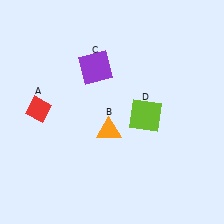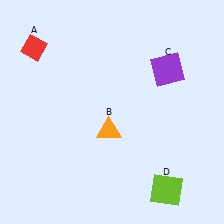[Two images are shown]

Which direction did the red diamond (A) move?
The red diamond (A) moved up.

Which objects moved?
The objects that moved are: the red diamond (A), the purple square (C), the lime square (D).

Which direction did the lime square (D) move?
The lime square (D) moved down.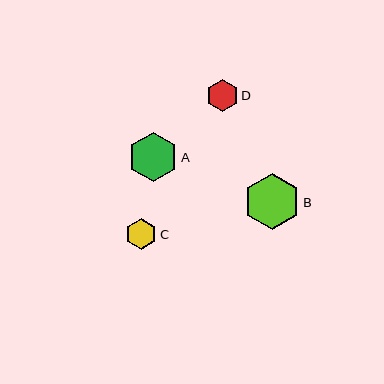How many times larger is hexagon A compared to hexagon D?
Hexagon A is approximately 1.5 times the size of hexagon D.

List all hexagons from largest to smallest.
From largest to smallest: B, A, D, C.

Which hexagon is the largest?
Hexagon B is the largest with a size of approximately 56 pixels.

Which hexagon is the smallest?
Hexagon C is the smallest with a size of approximately 31 pixels.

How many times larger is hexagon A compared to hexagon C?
Hexagon A is approximately 1.6 times the size of hexagon C.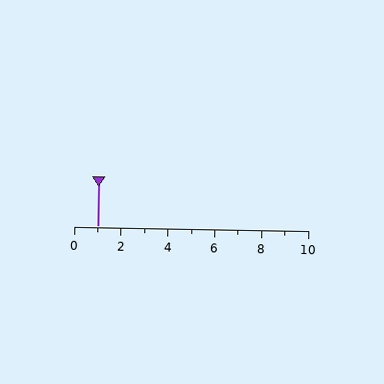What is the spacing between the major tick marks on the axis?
The major ticks are spaced 2 apart.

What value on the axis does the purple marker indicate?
The marker indicates approximately 1.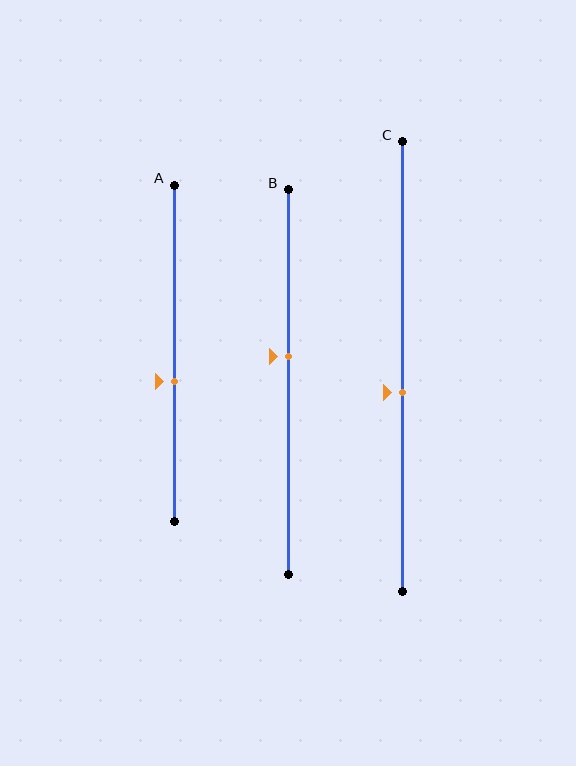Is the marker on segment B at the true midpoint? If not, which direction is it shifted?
No, the marker on segment B is shifted upward by about 7% of the segment length.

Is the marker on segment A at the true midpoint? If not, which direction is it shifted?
No, the marker on segment A is shifted downward by about 8% of the segment length.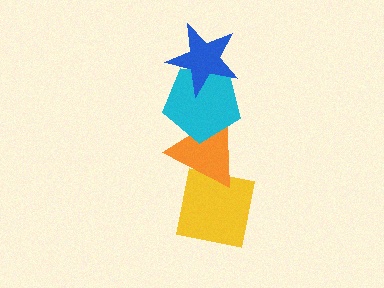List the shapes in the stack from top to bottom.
From top to bottom: the blue star, the cyan pentagon, the orange triangle, the yellow square.